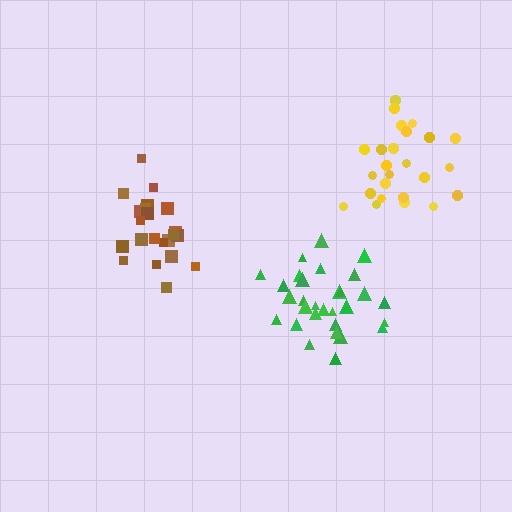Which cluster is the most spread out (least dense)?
Yellow.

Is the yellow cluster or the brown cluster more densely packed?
Brown.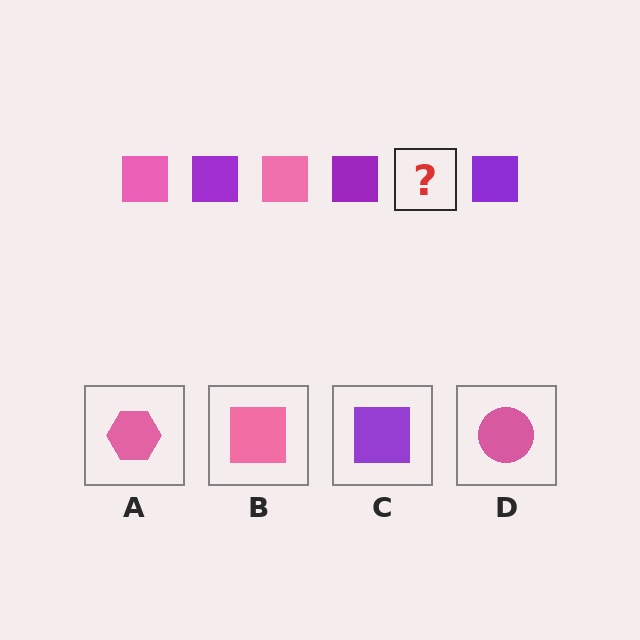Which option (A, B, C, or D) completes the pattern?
B.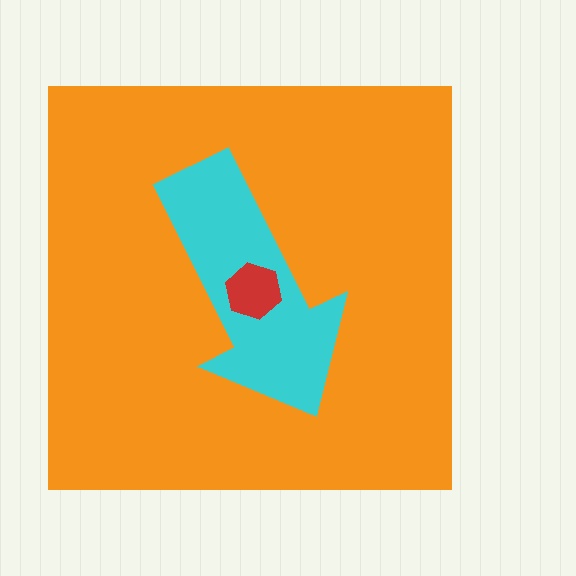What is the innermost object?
The red hexagon.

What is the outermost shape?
The orange square.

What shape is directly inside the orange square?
The cyan arrow.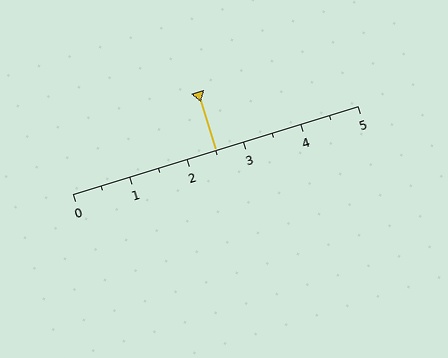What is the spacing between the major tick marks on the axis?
The major ticks are spaced 1 apart.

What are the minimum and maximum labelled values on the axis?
The axis runs from 0 to 5.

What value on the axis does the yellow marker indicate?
The marker indicates approximately 2.5.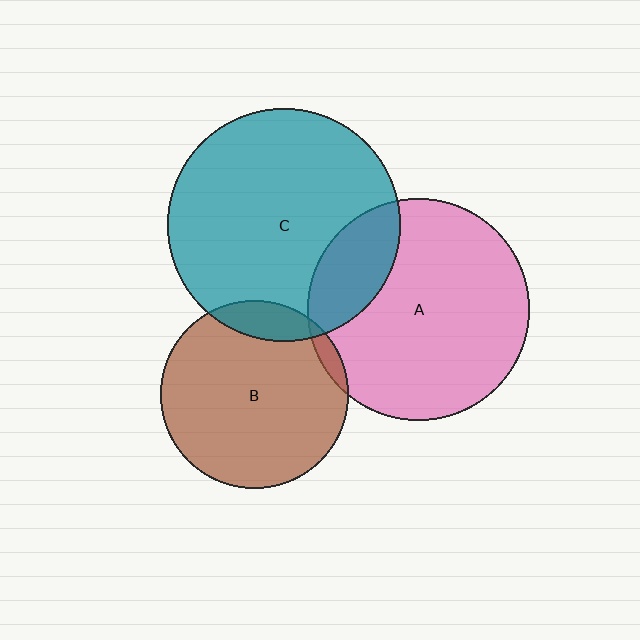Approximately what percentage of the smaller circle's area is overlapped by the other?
Approximately 20%.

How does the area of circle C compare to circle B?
Approximately 1.6 times.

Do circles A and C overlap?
Yes.